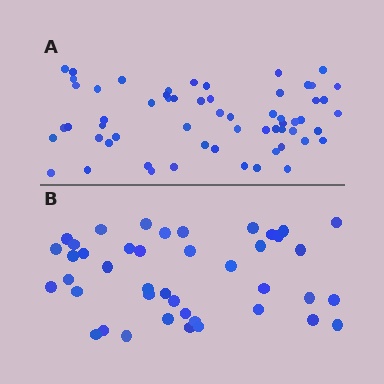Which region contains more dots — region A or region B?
Region A (the top region) has more dots.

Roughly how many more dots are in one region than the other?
Region A has approximately 20 more dots than region B.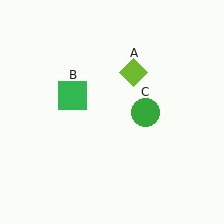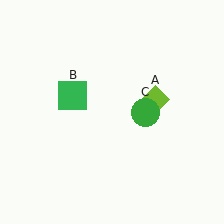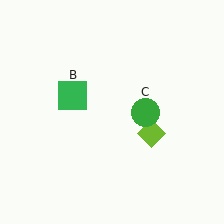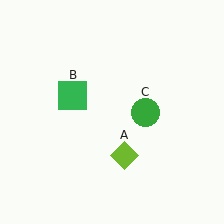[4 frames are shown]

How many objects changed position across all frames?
1 object changed position: lime diamond (object A).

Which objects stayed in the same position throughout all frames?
Green square (object B) and green circle (object C) remained stationary.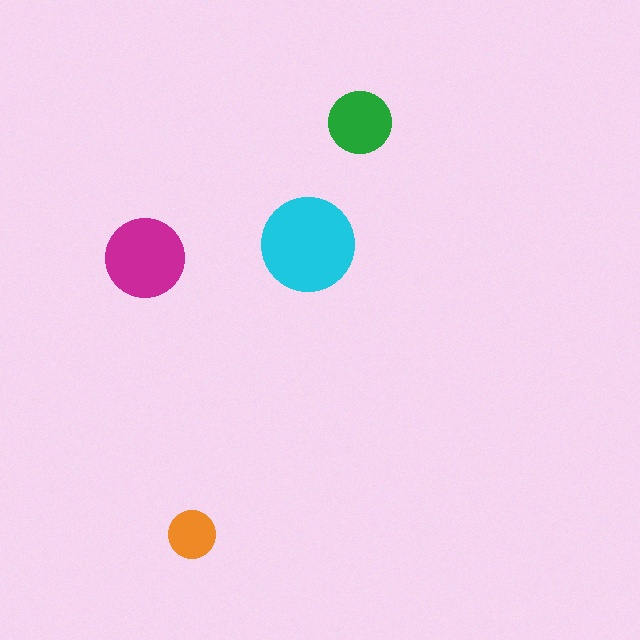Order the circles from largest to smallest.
the cyan one, the magenta one, the green one, the orange one.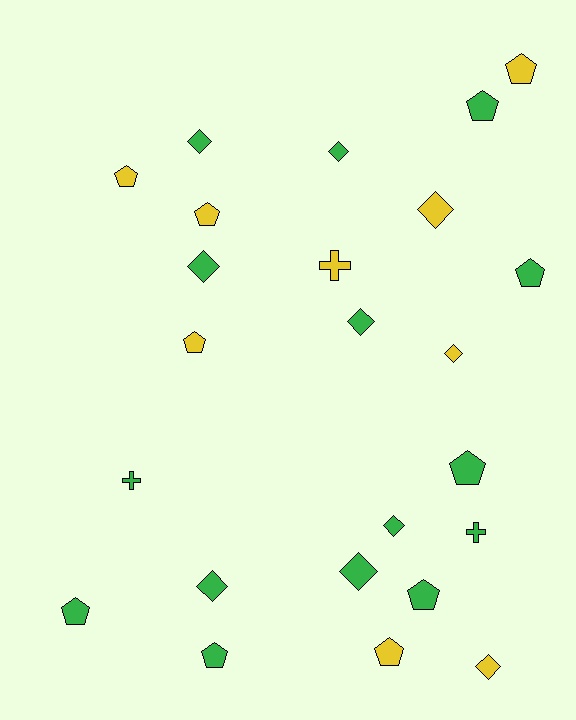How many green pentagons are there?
There are 6 green pentagons.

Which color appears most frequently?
Green, with 15 objects.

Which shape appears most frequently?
Pentagon, with 11 objects.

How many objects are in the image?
There are 24 objects.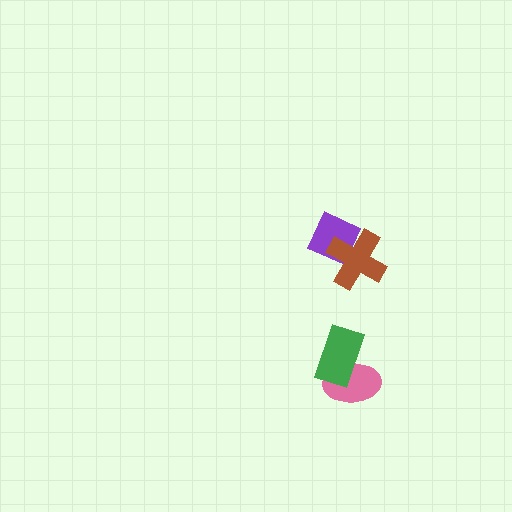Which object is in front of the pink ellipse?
The green rectangle is in front of the pink ellipse.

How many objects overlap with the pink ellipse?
1 object overlaps with the pink ellipse.